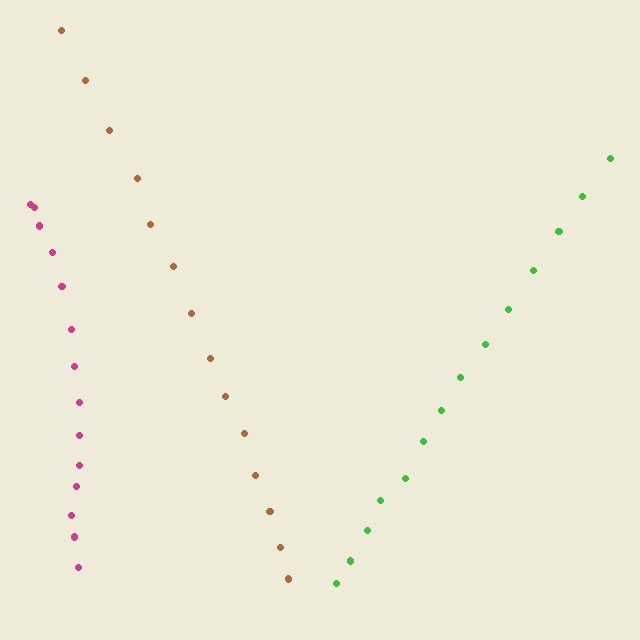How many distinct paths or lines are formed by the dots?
There are 3 distinct paths.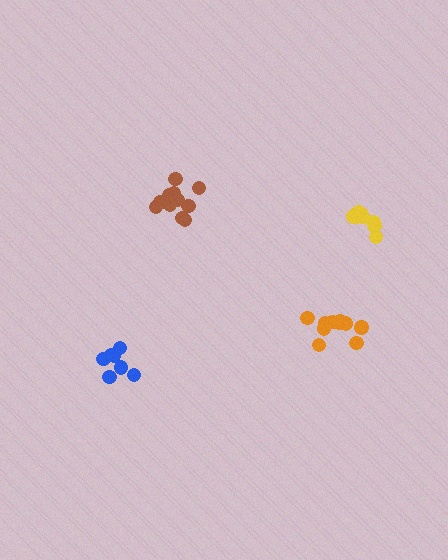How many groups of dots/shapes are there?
There are 4 groups.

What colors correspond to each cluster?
The clusters are colored: blue, brown, yellow, orange.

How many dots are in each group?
Group 1: 7 dots, Group 2: 11 dots, Group 3: 8 dots, Group 4: 10 dots (36 total).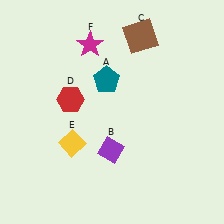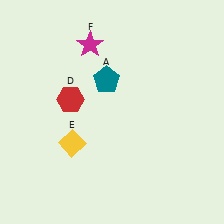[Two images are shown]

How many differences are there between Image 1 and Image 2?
There are 2 differences between the two images.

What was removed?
The purple diamond (B), the brown square (C) were removed in Image 2.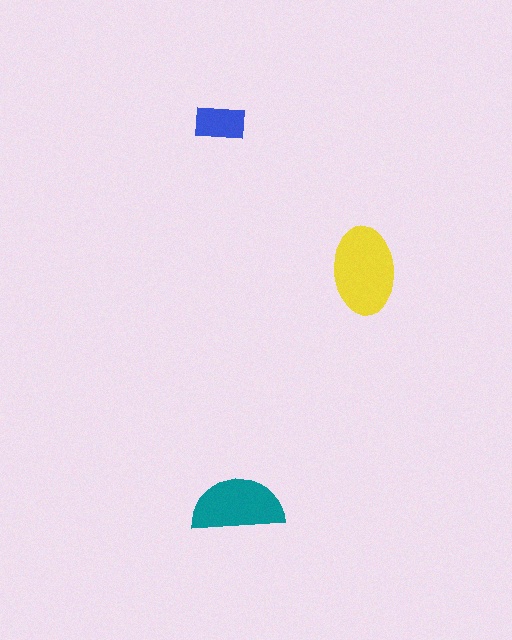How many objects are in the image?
There are 3 objects in the image.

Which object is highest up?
The blue rectangle is topmost.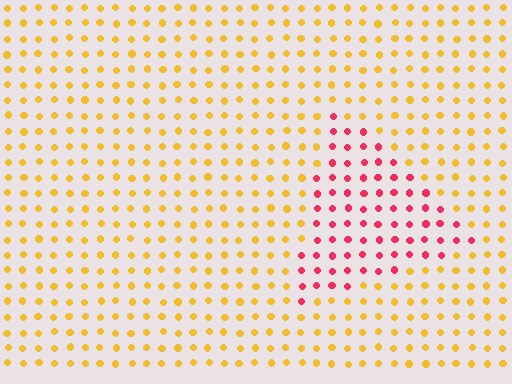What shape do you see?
I see a triangle.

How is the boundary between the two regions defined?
The boundary is defined purely by a slight shift in hue (about 60 degrees). Spacing, size, and orientation are identical on both sides.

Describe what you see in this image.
The image is filled with small yellow elements in a uniform arrangement. A triangle-shaped region is visible where the elements are tinted to a slightly different hue, forming a subtle color boundary.